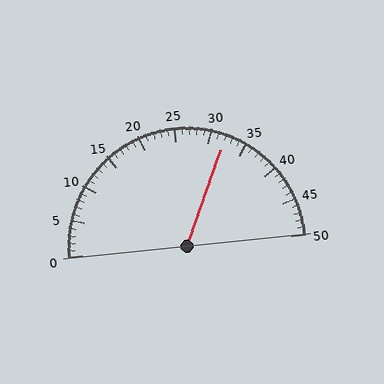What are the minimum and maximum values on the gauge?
The gauge ranges from 0 to 50.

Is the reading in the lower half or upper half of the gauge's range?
The reading is in the upper half of the range (0 to 50).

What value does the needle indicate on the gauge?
The needle indicates approximately 32.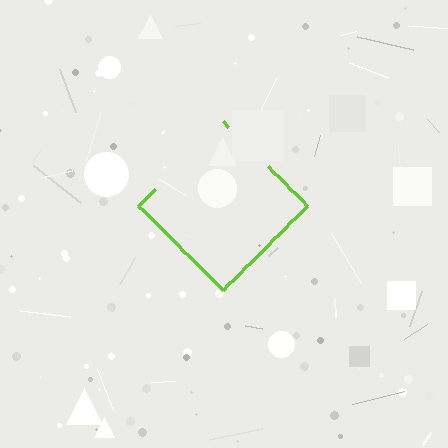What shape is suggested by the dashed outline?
The dashed outline suggests a diamond.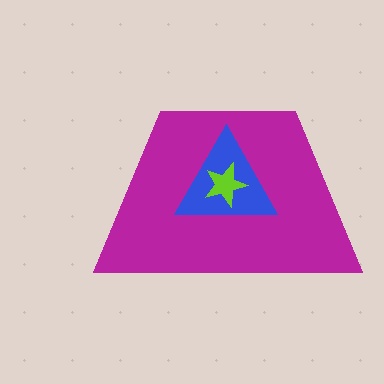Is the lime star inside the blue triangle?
Yes.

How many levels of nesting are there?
3.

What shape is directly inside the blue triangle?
The lime star.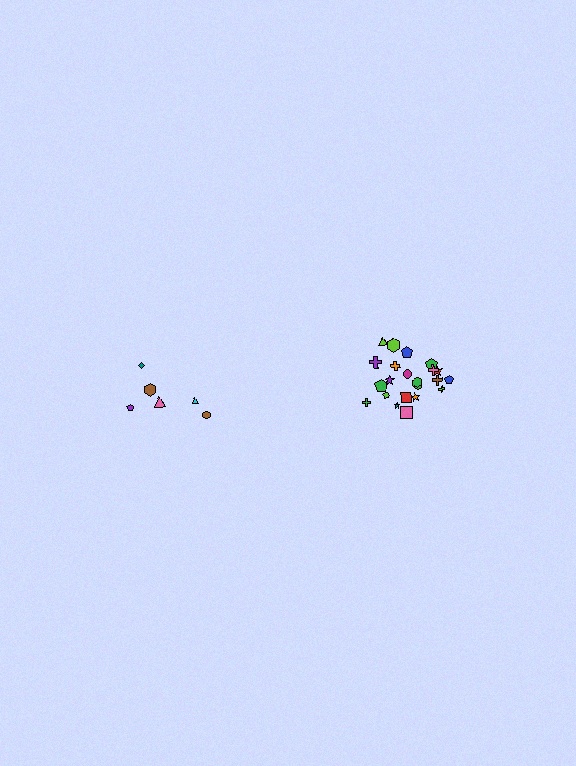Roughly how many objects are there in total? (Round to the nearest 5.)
Roughly 30 objects in total.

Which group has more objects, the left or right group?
The right group.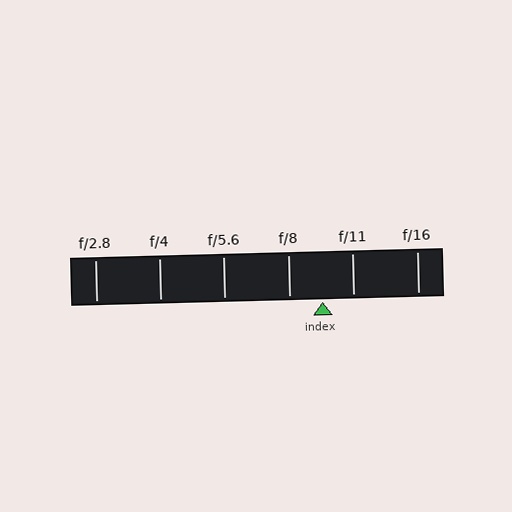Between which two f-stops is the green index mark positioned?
The index mark is between f/8 and f/11.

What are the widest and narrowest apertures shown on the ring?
The widest aperture shown is f/2.8 and the narrowest is f/16.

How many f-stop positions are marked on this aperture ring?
There are 6 f-stop positions marked.